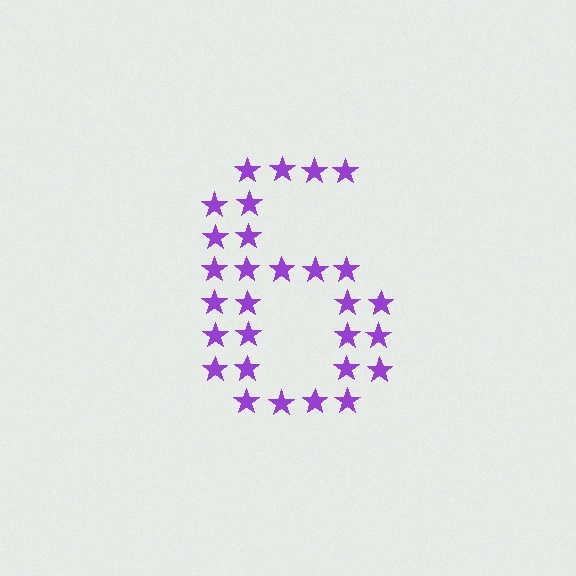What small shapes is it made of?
It is made of small stars.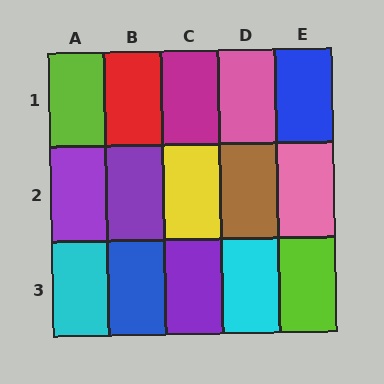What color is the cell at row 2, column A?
Purple.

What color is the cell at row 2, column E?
Pink.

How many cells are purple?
3 cells are purple.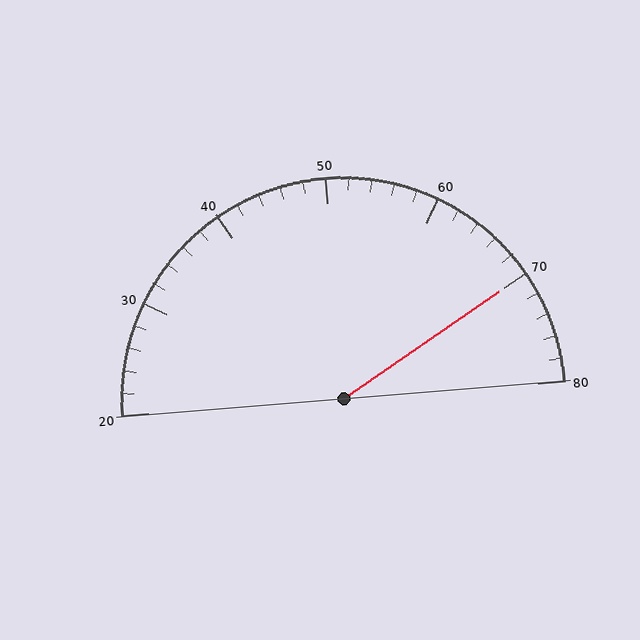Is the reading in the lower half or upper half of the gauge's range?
The reading is in the upper half of the range (20 to 80).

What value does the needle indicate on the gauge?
The needle indicates approximately 70.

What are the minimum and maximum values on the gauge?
The gauge ranges from 20 to 80.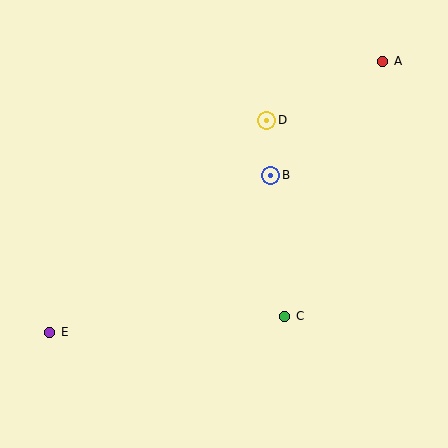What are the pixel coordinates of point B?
Point B is at (271, 175).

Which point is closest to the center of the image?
Point B at (271, 175) is closest to the center.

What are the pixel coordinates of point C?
Point C is at (285, 316).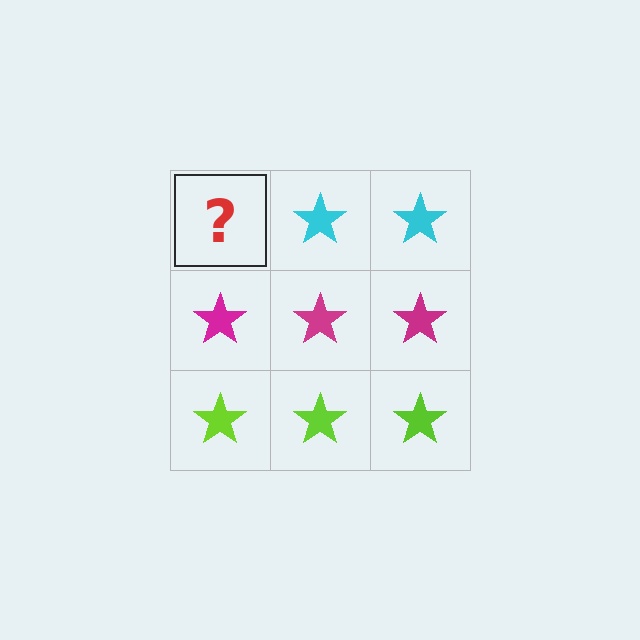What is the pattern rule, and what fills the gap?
The rule is that each row has a consistent color. The gap should be filled with a cyan star.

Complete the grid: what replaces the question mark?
The question mark should be replaced with a cyan star.